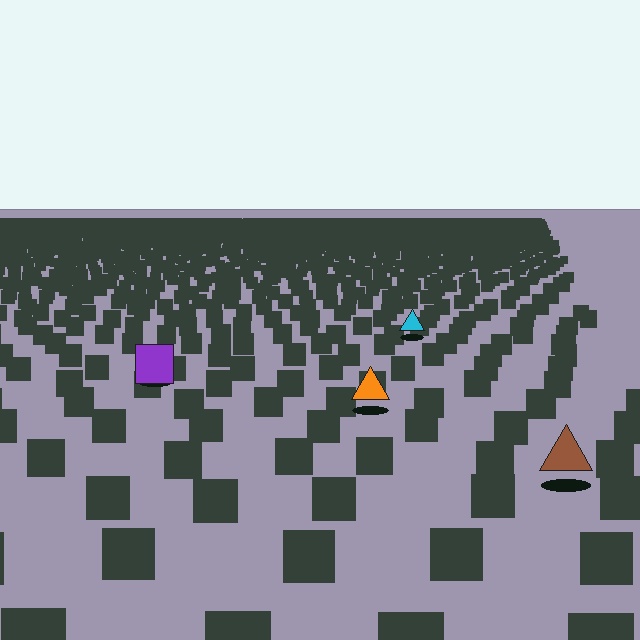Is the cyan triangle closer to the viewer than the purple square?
No. The purple square is closer — you can tell from the texture gradient: the ground texture is coarser near it.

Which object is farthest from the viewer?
The cyan triangle is farthest from the viewer. It appears smaller and the ground texture around it is denser.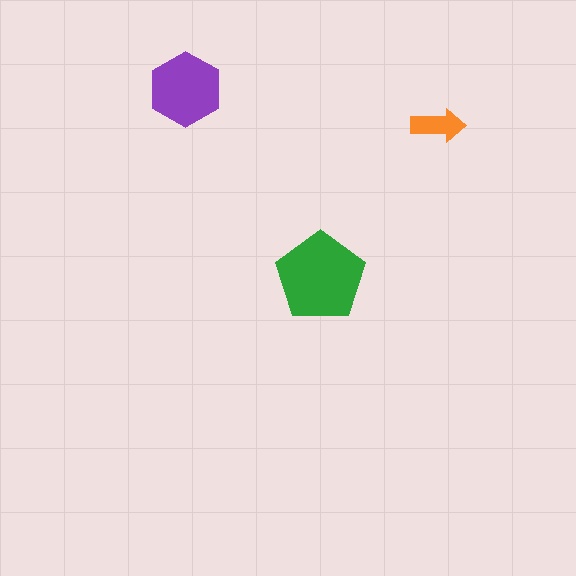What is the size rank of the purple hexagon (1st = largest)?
2nd.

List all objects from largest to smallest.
The green pentagon, the purple hexagon, the orange arrow.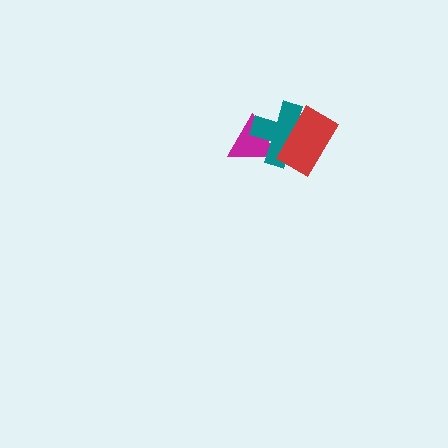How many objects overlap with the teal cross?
2 objects overlap with the teal cross.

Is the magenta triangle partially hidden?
Yes, it is partially covered by another shape.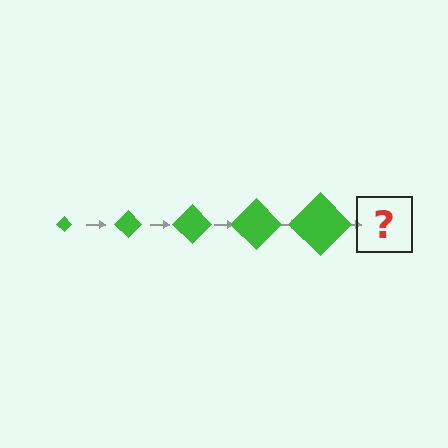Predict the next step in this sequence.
The next step is a green diamond, larger than the previous one.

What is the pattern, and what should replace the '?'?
The pattern is that the diamond gets progressively larger each step. The '?' should be a green diamond, larger than the previous one.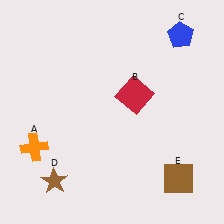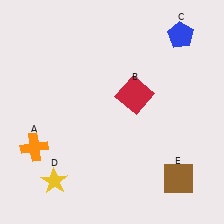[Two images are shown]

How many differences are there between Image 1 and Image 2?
There is 1 difference between the two images.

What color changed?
The star (D) changed from brown in Image 1 to yellow in Image 2.